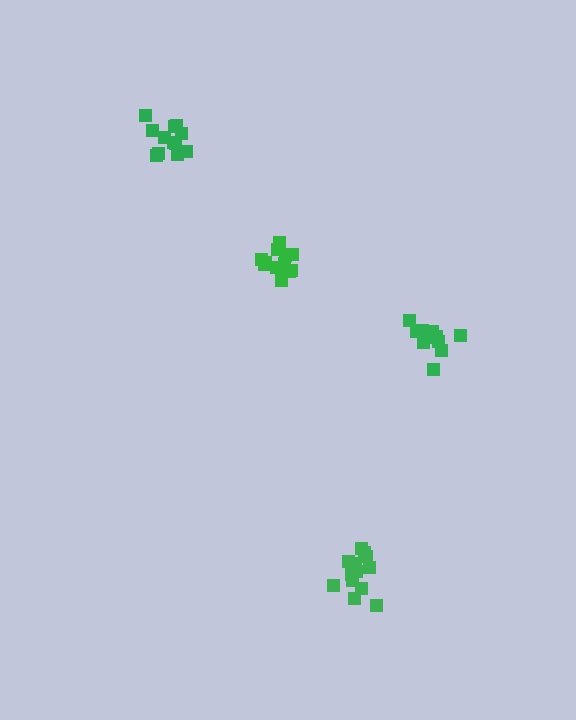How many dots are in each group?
Group 1: 11 dots, Group 2: 13 dots, Group 3: 14 dots, Group 4: 12 dots (50 total).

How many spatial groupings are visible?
There are 4 spatial groupings.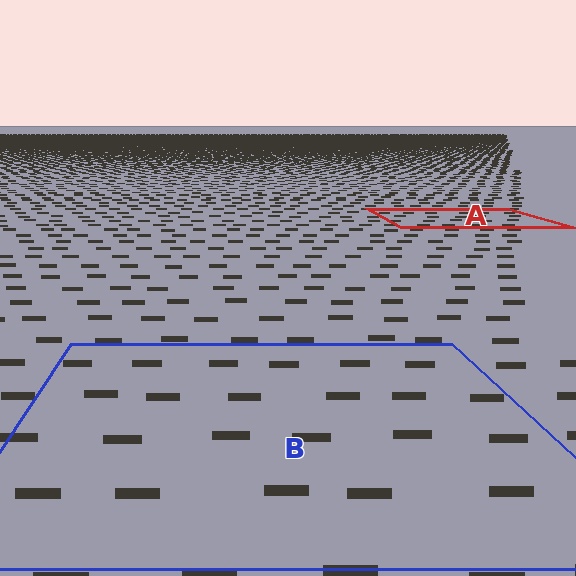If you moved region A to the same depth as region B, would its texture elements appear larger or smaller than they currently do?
They would appear larger. At a closer depth, the same texture elements are projected at a bigger on-screen size.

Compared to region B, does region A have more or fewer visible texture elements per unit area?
Region A has more texture elements per unit area — they are packed more densely because it is farther away.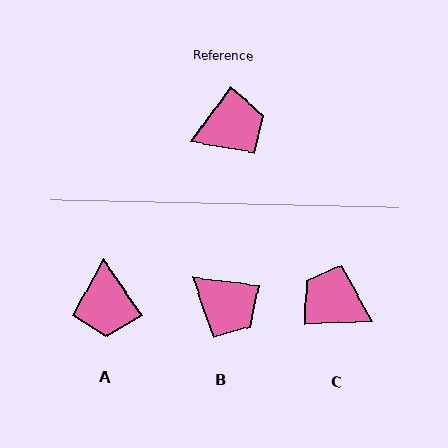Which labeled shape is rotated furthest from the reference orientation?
C, about 128 degrees away.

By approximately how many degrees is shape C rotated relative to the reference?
Approximately 128 degrees counter-clockwise.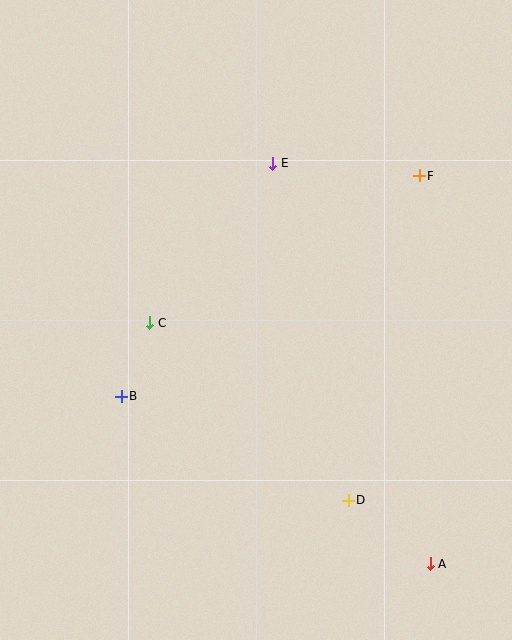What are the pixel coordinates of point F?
Point F is at (419, 176).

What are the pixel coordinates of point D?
Point D is at (348, 500).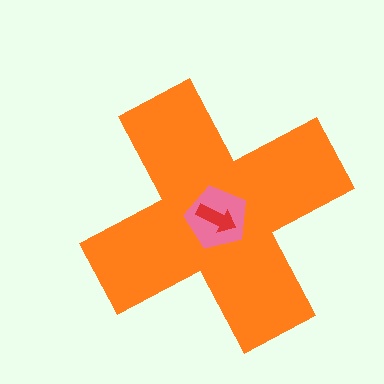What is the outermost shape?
The orange cross.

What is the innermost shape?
The red arrow.